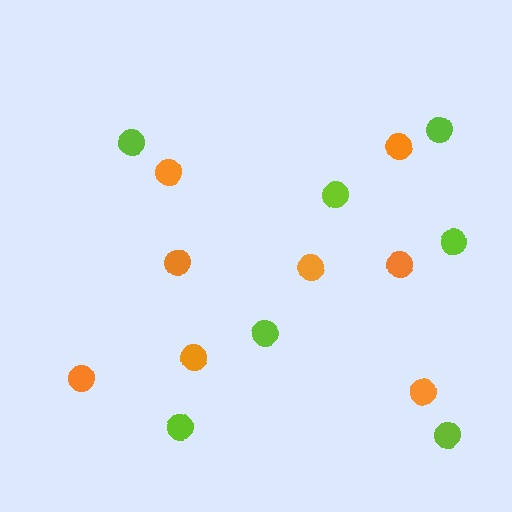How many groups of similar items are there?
There are 2 groups: one group of lime circles (7) and one group of orange circles (8).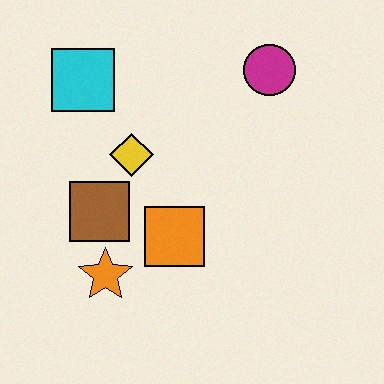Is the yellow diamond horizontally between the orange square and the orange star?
Yes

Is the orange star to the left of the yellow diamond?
Yes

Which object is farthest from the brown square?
The magenta circle is farthest from the brown square.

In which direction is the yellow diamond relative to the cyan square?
The yellow diamond is below the cyan square.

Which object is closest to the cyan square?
The yellow diamond is closest to the cyan square.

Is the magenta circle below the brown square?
No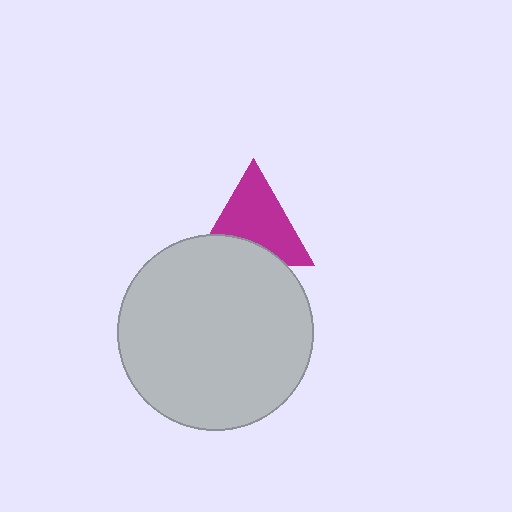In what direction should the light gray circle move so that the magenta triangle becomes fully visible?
The light gray circle should move down. That is the shortest direction to clear the overlap and leave the magenta triangle fully visible.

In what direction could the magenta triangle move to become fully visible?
The magenta triangle could move up. That would shift it out from behind the light gray circle entirely.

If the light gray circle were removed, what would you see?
You would see the complete magenta triangle.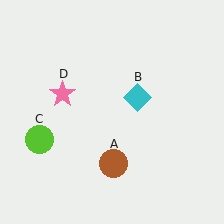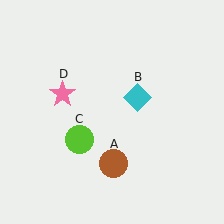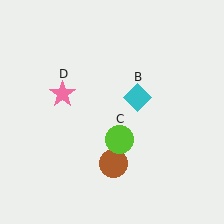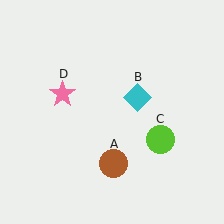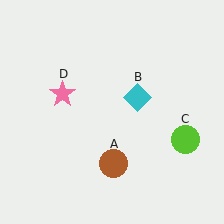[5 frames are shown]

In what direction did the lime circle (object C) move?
The lime circle (object C) moved right.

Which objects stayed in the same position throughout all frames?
Brown circle (object A) and cyan diamond (object B) and pink star (object D) remained stationary.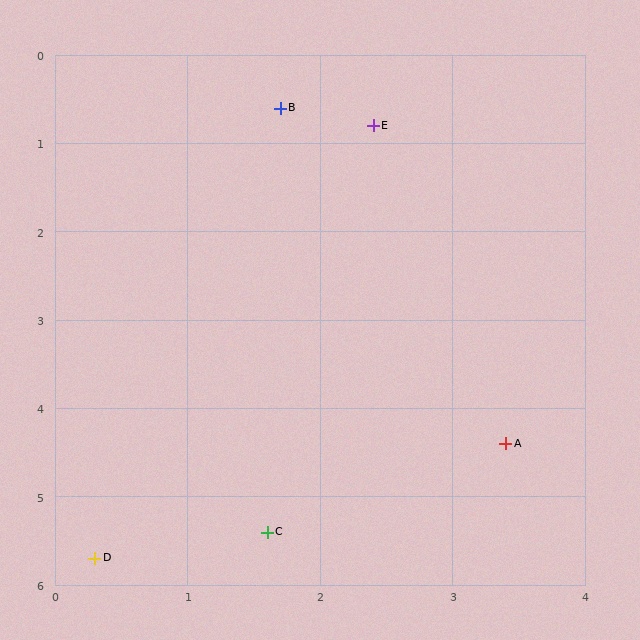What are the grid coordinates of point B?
Point B is at approximately (1.7, 0.6).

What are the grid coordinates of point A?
Point A is at approximately (3.4, 4.4).